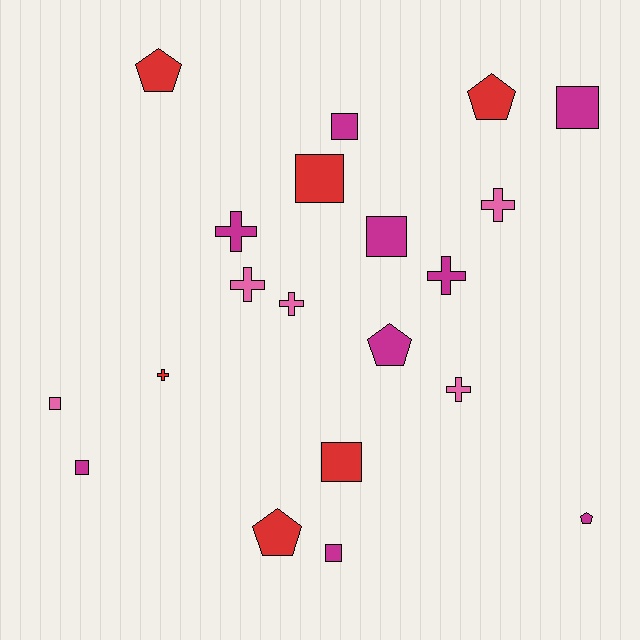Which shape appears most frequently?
Square, with 8 objects.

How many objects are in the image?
There are 20 objects.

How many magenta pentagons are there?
There are 2 magenta pentagons.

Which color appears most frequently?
Magenta, with 9 objects.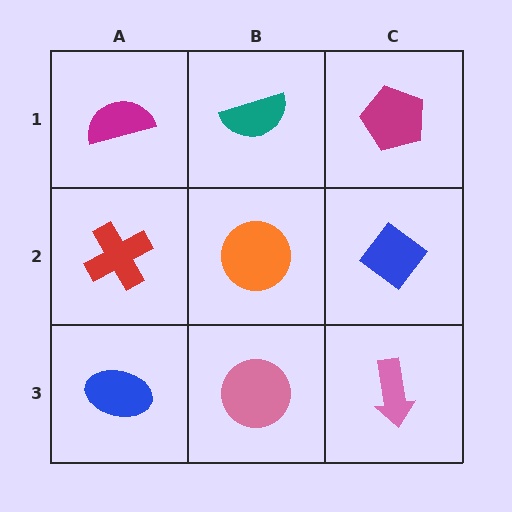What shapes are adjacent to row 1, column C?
A blue diamond (row 2, column C), a teal semicircle (row 1, column B).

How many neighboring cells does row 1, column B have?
3.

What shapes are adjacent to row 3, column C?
A blue diamond (row 2, column C), a pink circle (row 3, column B).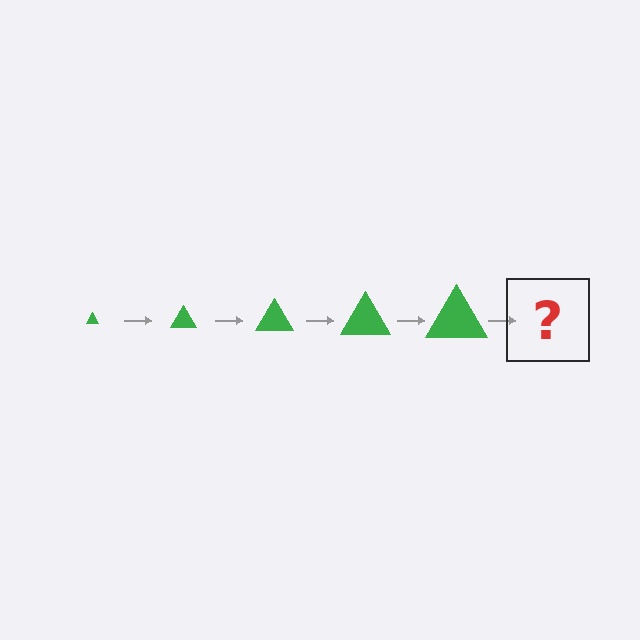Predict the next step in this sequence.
The next step is a green triangle, larger than the previous one.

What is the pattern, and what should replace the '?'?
The pattern is that the triangle gets progressively larger each step. The '?' should be a green triangle, larger than the previous one.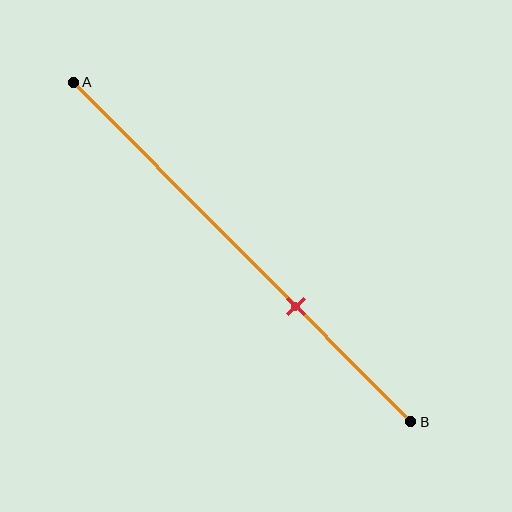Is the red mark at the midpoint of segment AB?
No, the mark is at about 65% from A, not at the 50% midpoint.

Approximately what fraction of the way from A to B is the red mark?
The red mark is approximately 65% of the way from A to B.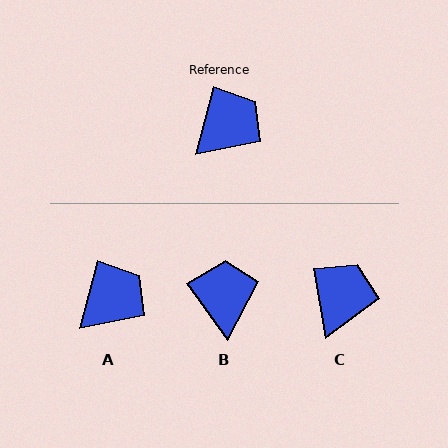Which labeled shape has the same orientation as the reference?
A.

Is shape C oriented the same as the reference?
No, it is off by about 25 degrees.